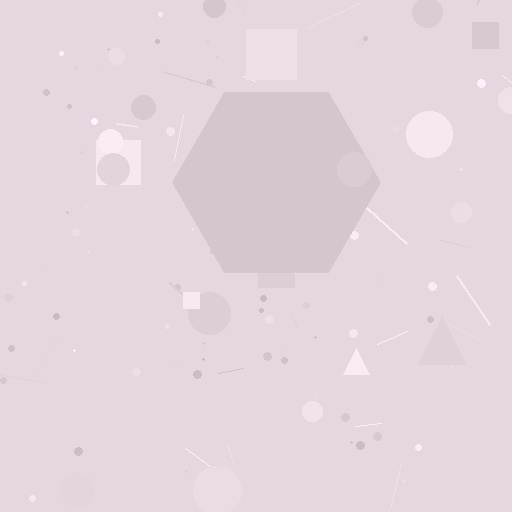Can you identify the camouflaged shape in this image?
The camouflaged shape is a hexagon.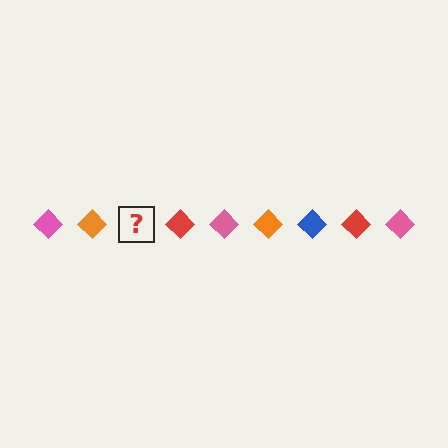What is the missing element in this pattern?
The missing element is a blue diamond.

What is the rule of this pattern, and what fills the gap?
The rule is that the pattern cycles through pink, orange, blue, red diamonds. The gap should be filled with a blue diamond.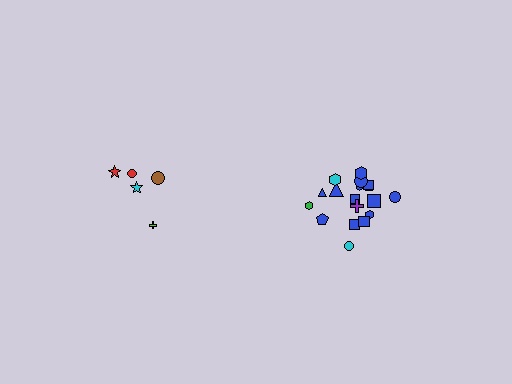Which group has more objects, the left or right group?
The right group.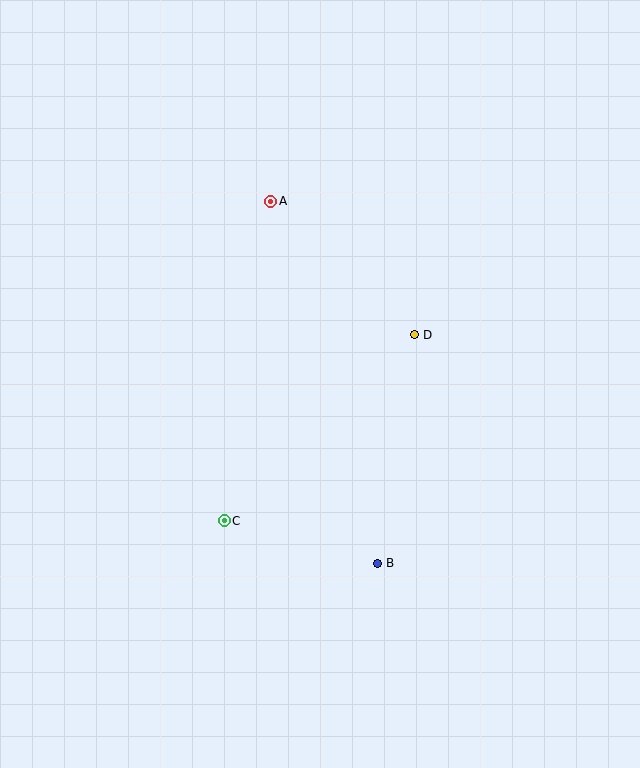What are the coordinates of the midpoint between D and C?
The midpoint between D and C is at (320, 428).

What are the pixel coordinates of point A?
Point A is at (271, 201).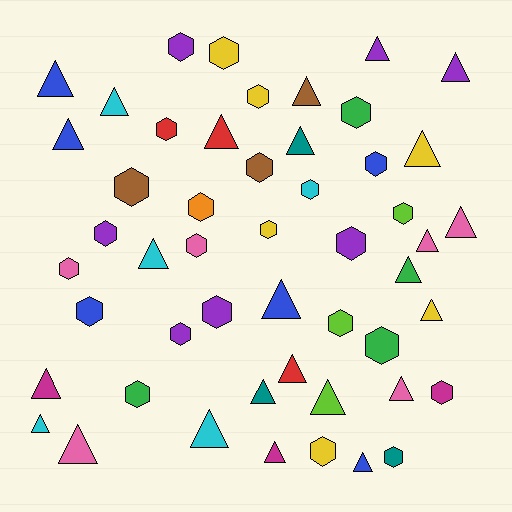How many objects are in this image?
There are 50 objects.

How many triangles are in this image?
There are 25 triangles.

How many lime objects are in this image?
There are 3 lime objects.